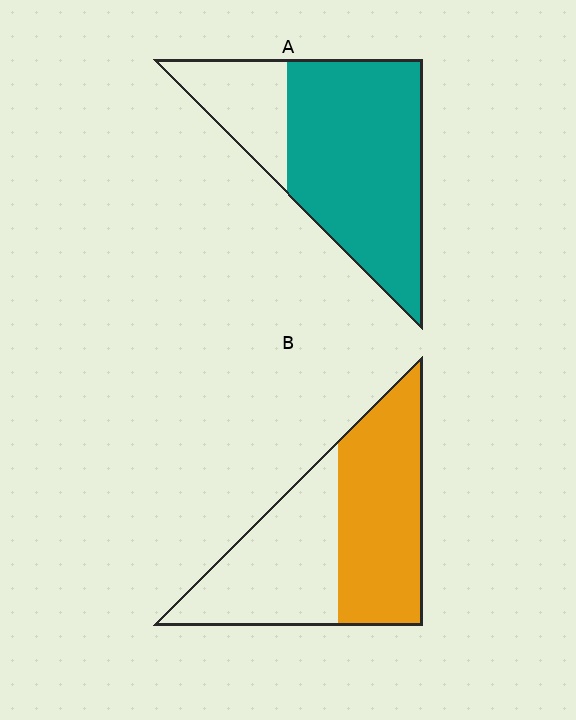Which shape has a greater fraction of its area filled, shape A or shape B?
Shape A.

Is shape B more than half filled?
Roughly half.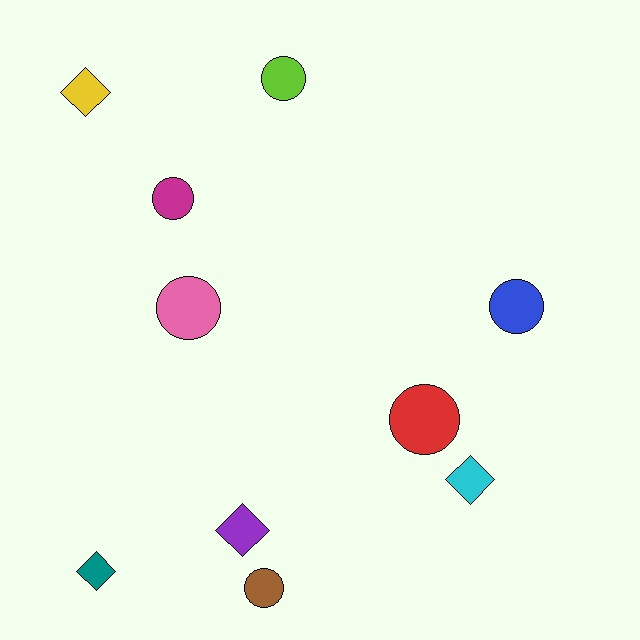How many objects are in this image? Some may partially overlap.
There are 10 objects.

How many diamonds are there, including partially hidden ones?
There are 4 diamonds.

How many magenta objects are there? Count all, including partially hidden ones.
There is 1 magenta object.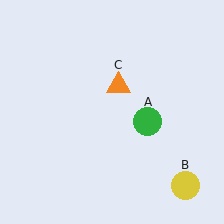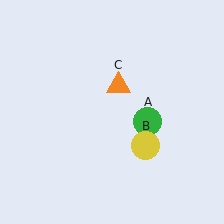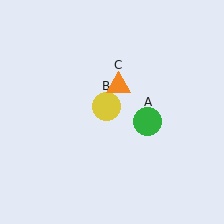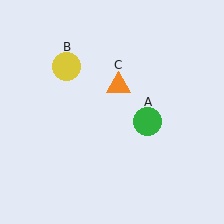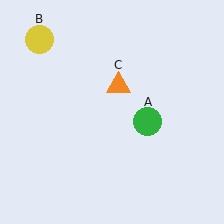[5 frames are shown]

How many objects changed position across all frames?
1 object changed position: yellow circle (object B).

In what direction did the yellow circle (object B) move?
The yellow circle (object B) moved up and to the left.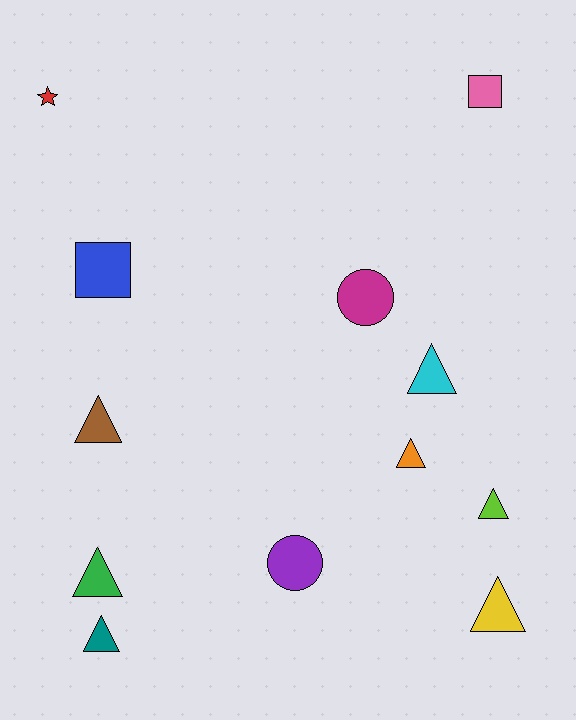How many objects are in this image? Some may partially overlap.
There are 12 objects.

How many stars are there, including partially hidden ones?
There is 1 star.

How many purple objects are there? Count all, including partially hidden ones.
There is 1 purple object.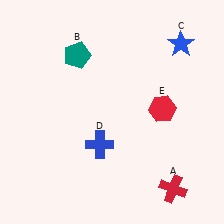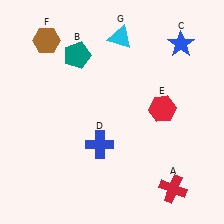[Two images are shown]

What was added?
A brown hexagon (F), a cyan triangle (G) were added in Image 2.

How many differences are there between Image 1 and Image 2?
There are 2 differences between the two images.